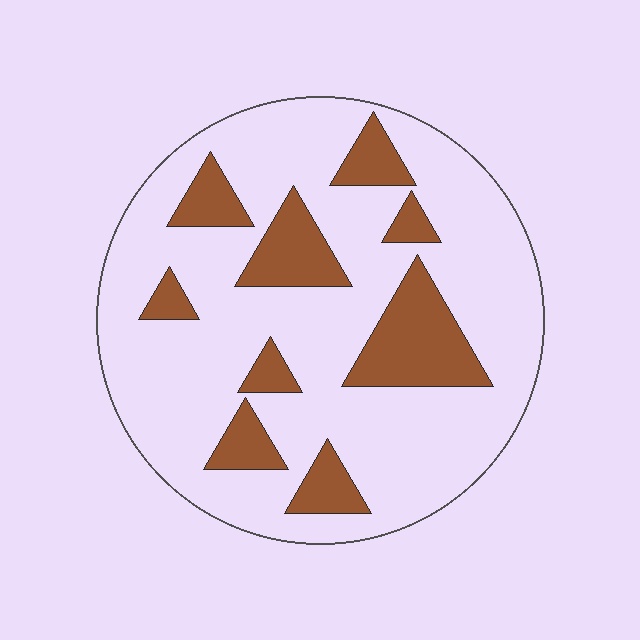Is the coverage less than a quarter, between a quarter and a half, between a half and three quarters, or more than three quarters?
Less than a quarter.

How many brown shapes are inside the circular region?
9.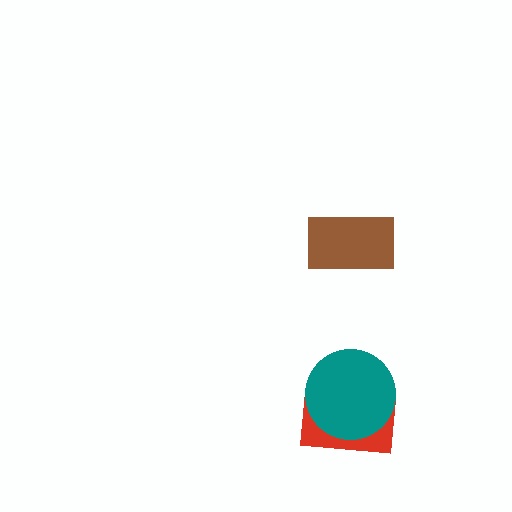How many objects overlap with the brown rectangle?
0 objects overlap with the brown rectangle.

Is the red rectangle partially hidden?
Yes, it is partially covered by another shape.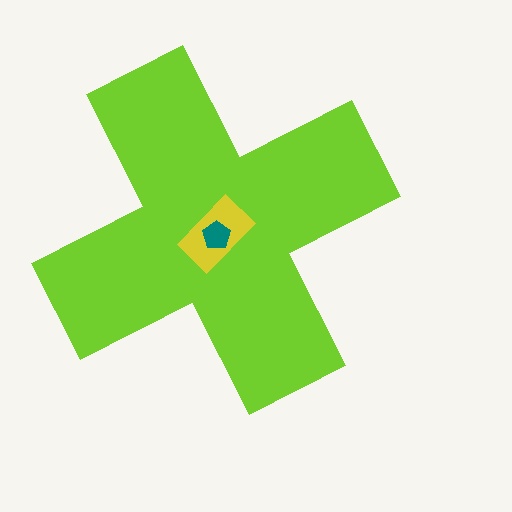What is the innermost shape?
The teal pentagon.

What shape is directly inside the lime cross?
The yellow rectangle.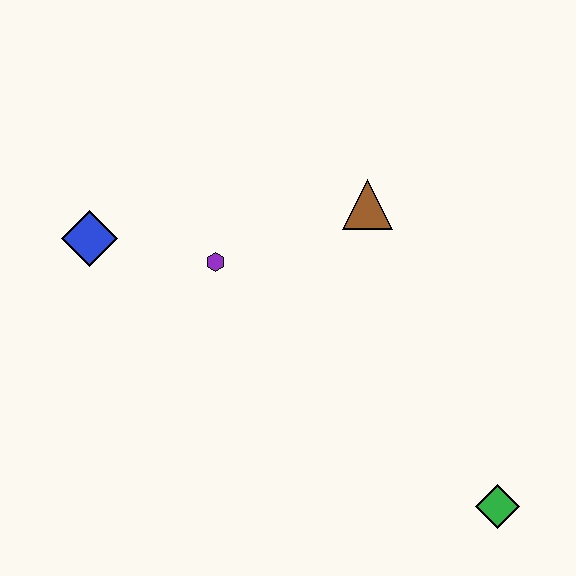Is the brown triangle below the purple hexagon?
No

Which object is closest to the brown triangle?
The purple hexagon is closest to the brown triangle.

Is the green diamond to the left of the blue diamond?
No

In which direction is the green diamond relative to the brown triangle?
The green diamond is below the brown triangle.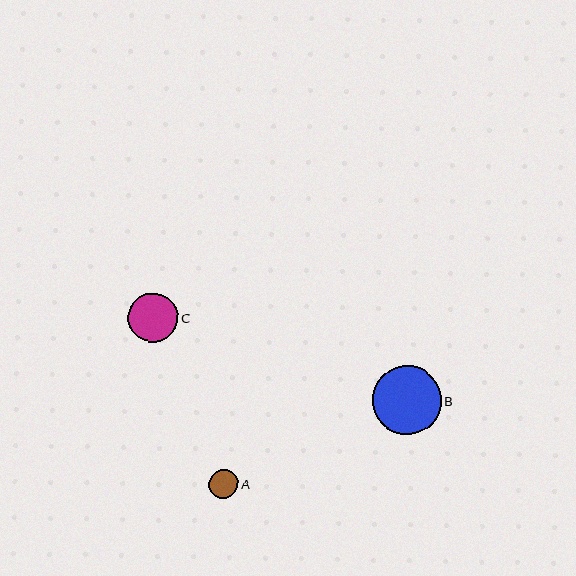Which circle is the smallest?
Circle A is the smallest with a size of approximately 29 pixels.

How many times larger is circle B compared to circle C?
Circle B is approximately 1.4 times the size of circle C.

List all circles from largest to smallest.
From largest to smallest: B, C, A.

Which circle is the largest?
Circle B is the largest with a size of approximately 69 pixels.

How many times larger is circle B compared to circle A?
Circle B is approximately 2.3 times the size of circle A.